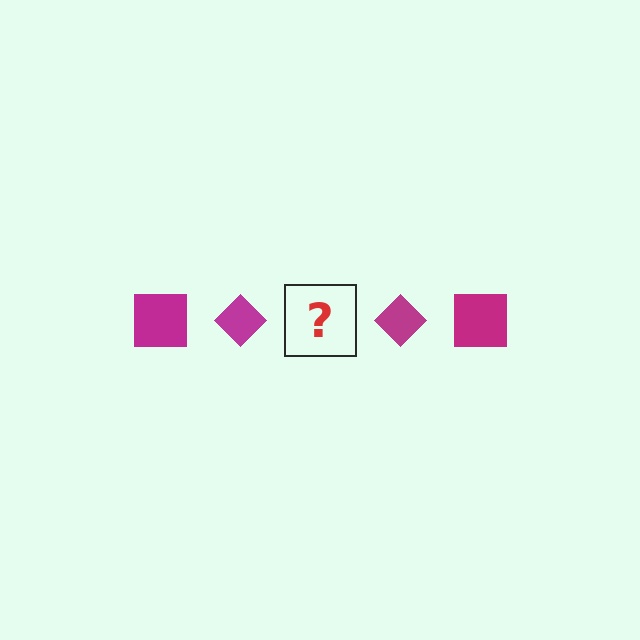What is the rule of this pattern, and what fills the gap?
The rule is that the pattern cycles through square, diamond shapes in magenta. The gap should be filled with a magenta square.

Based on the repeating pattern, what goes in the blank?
The blank should be a magenta square.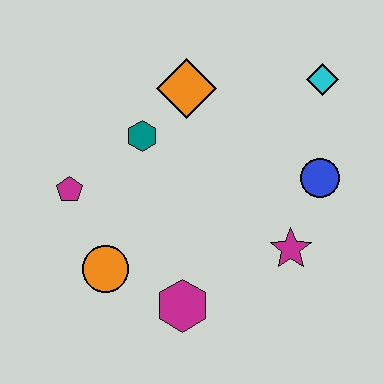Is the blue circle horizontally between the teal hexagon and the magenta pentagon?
No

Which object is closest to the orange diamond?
The teal hexagon is closest to the orange diamond.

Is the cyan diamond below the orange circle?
No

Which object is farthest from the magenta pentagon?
The cyan diamond is farthest from the magenta pentagon.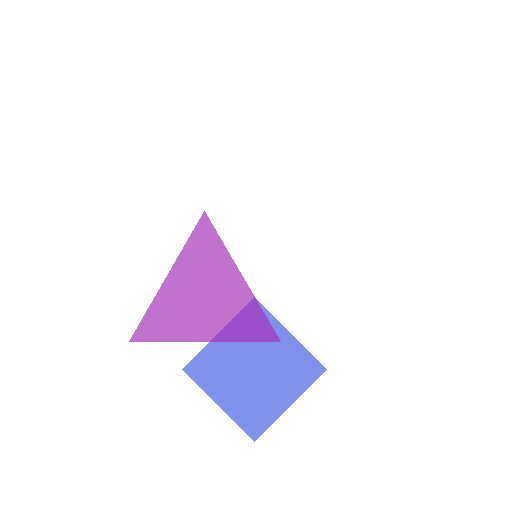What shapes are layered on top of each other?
The layered shapes are: a blue diamond, a purple triangle.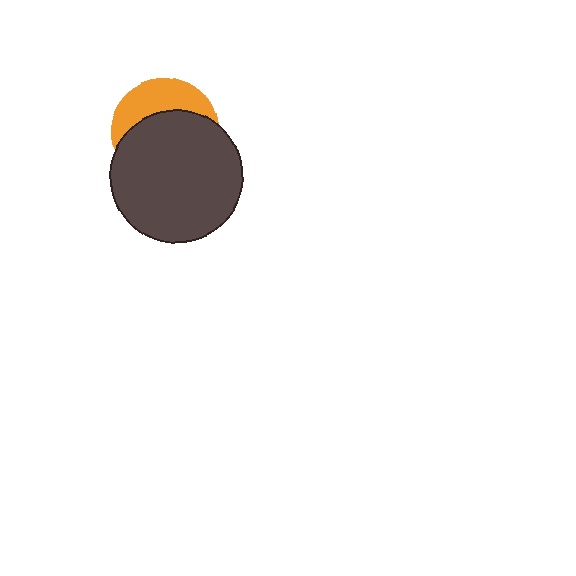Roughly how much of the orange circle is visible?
A small part of it is visible (roughly 35%).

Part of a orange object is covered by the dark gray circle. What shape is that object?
It is a circle.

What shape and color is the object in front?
The object in front is a dark gray circle.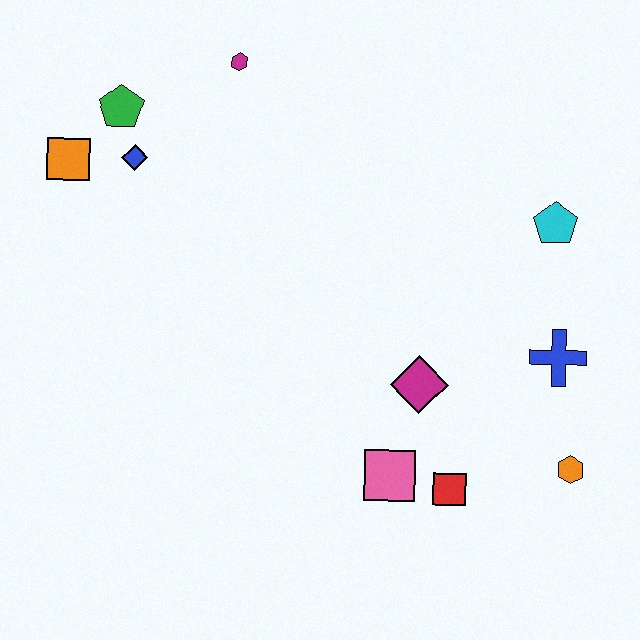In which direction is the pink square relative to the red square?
The pink square is to the left of the red square.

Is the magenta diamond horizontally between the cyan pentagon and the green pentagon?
Yes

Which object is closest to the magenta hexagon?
The green pentagon is closest to the magenta hexagon.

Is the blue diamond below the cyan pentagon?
No